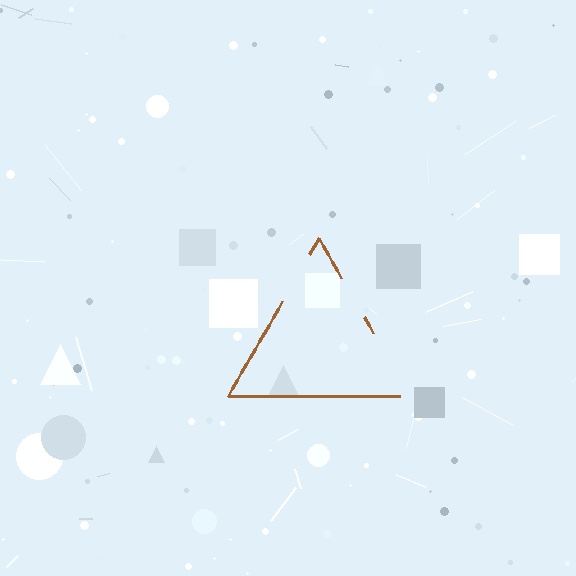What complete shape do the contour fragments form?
The contour fragments form a triangle.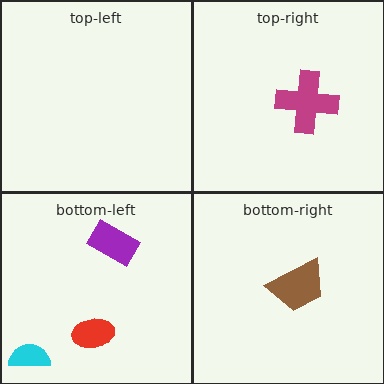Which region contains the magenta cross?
The top-right region.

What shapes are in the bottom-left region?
The red ellipse, the purple rectangle, the cyan semicircle.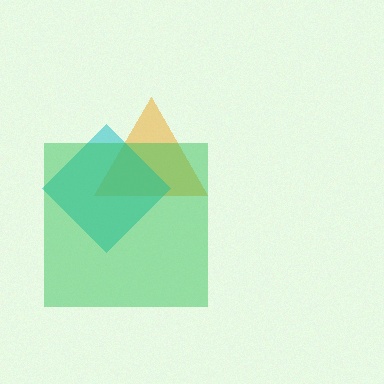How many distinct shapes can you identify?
There are 3 distinct shapes: an orange triangle, a cyan diamond, a green square.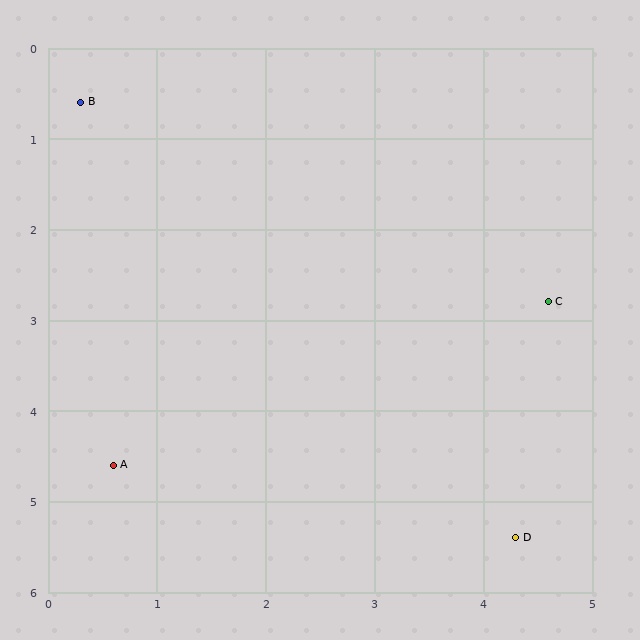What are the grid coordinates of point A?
Point A is at approximately (0.6, 4.6).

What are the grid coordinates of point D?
Point D is at approximately (4.3, 5.4).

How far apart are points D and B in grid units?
Points D and B are about 6.2 grid units apart.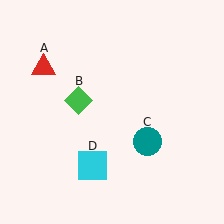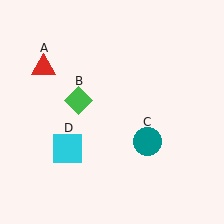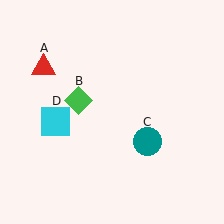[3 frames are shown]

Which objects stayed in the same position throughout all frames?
Red triangle (object A) and green diamond (object B) and teal circle (object C) remained stationary.